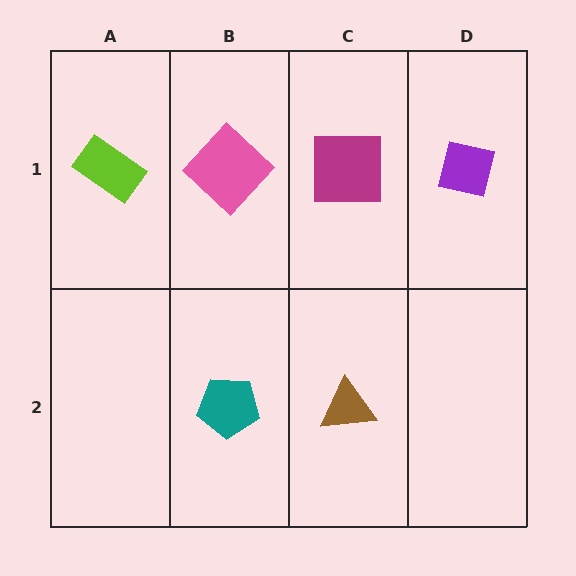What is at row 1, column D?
A purple square.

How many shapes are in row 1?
4 shapes.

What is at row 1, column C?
A magenta square.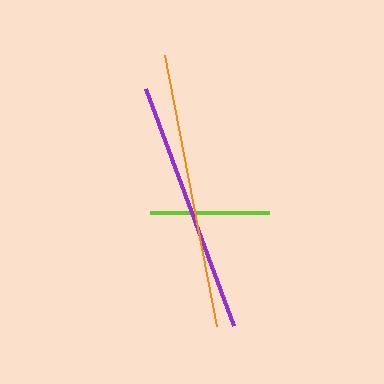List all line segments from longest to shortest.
From longest to shortest: orange, purple, lime.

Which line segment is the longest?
The orange line is the longest at approximately 276 pixels.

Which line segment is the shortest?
The lime line is the shortest at approximately 119 pixels.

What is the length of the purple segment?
The purple segment is approximately 253 pixels long.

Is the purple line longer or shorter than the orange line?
The orange line is longer than the purple line.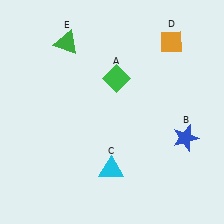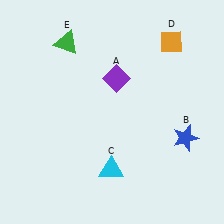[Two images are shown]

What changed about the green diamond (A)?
In Image 1, A is green. In Image 2, it changed to purple.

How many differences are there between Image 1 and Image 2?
There is 1 difference between the two images.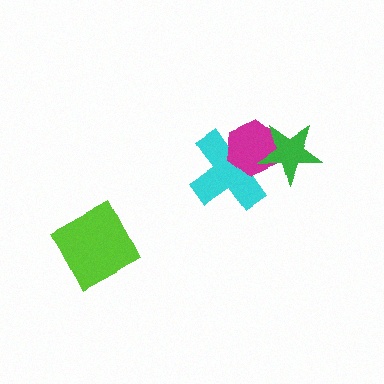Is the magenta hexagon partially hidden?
Yes, it is partially covered by another shape.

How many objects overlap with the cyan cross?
2 objects overlap with the cyan cross.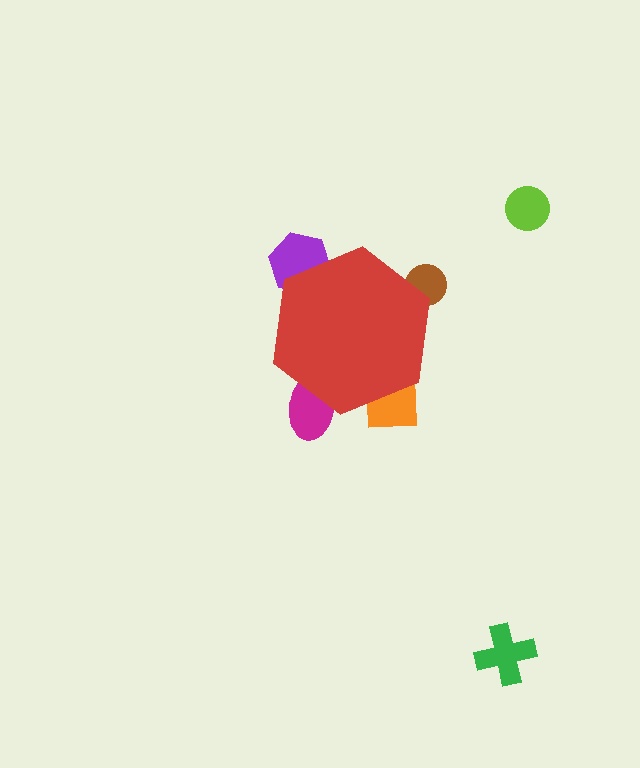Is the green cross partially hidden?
No, the green cross is fully visible.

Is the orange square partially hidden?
Yes, the orange square is partially hidden behind the red hexagon.